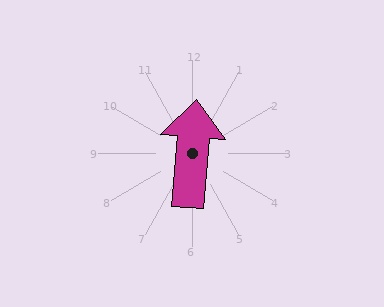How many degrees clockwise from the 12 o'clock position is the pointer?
Approximately 5 degrees.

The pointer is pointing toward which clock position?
Roughly 12 o'clock.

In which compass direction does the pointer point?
North.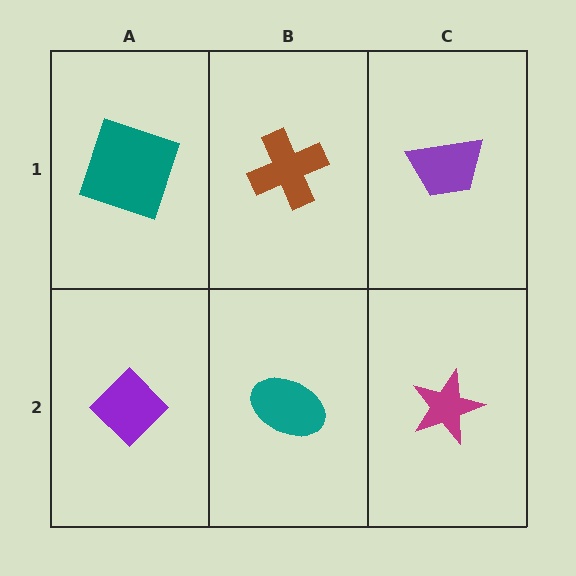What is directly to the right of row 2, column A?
A teal ellipse.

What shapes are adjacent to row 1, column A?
A purple diamond (row 2, column A), a brown cross (row 1, column B).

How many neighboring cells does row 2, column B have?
3.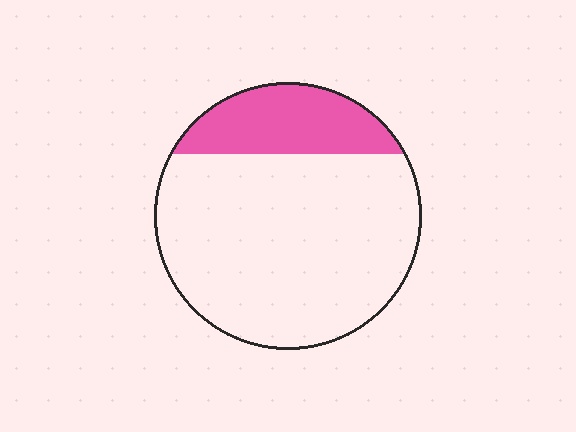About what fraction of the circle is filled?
About one fifth (1/5).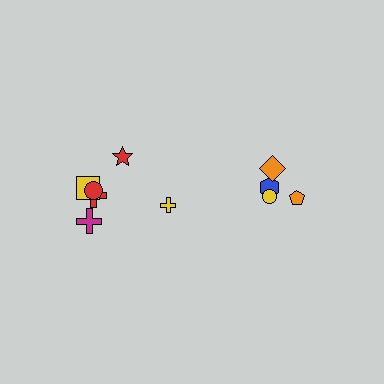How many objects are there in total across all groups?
There are 10 objects.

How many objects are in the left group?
There are 6 objects.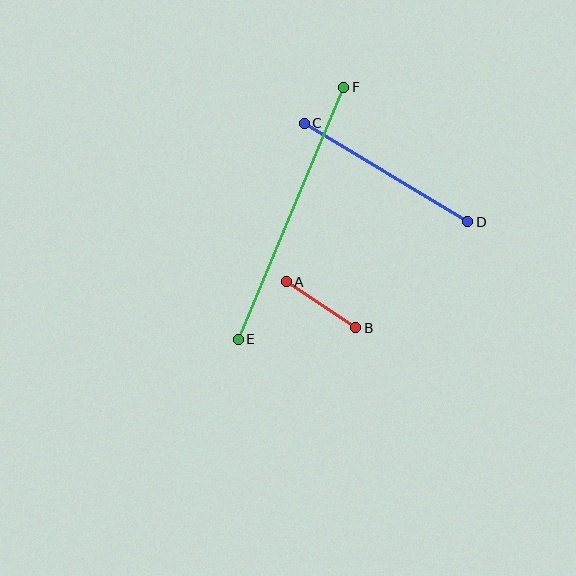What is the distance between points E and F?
The distance is approximately 273 pixels.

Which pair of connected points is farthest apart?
Points E and F are farthest apart.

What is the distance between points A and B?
The distance is approximately 83 pixels.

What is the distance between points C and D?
The distance is approximately 191 pixels.